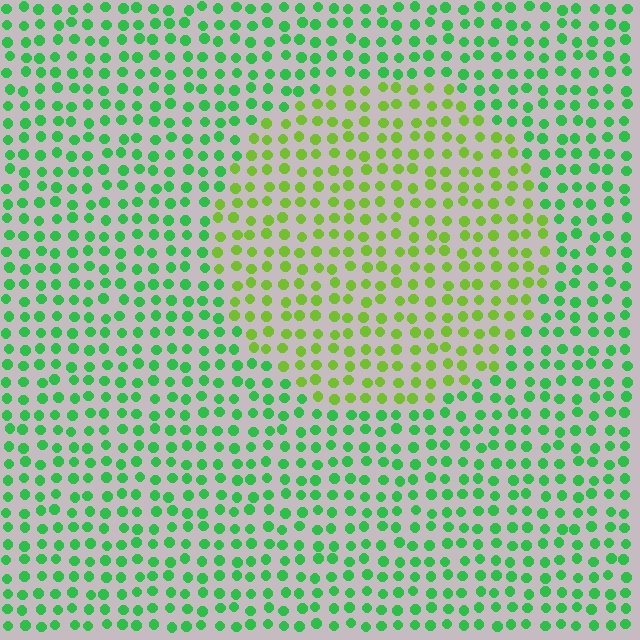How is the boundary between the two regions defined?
The boundary is defined purely by a slight shift in hue (about 39 degrees). Spacing, size, and orientation are identical on both sides.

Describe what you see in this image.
The image is filled with small green elements in a uniform arrangement. A circle-shaped region is visible where the elements are tinted to a slightly different hue, forming a subtle color boundary.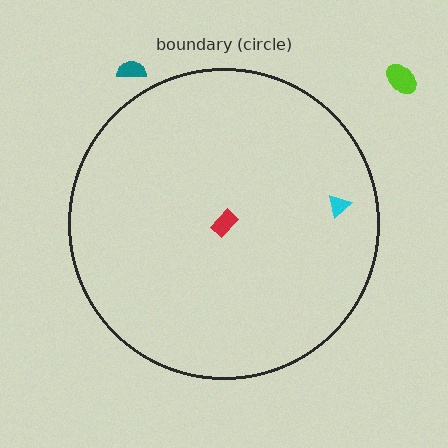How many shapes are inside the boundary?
2 inside, 2 outside.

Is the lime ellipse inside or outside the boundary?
Outside.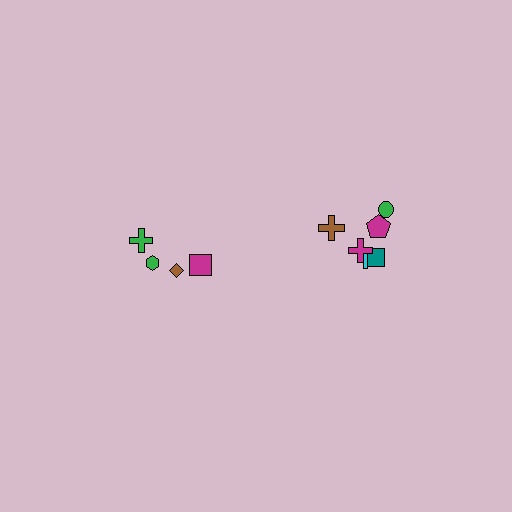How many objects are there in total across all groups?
There are 10 objects.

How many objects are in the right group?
There are 6 objects.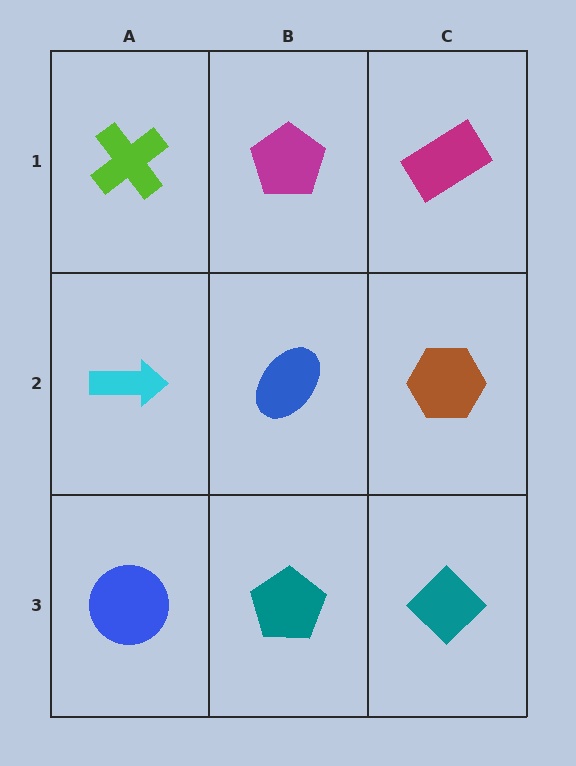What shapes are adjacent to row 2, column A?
A lime cross (row 1, column A), a blue circle (row 3, column A), a blue ellipse (row 2, column B).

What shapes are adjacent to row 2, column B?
A magenta pentagon (row 1, column B), a teal pentagon (row 3, column B), a cyan arrow (row 2, column A), a brown hexagon (row 2, column C).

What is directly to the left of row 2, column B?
A cyan arrow.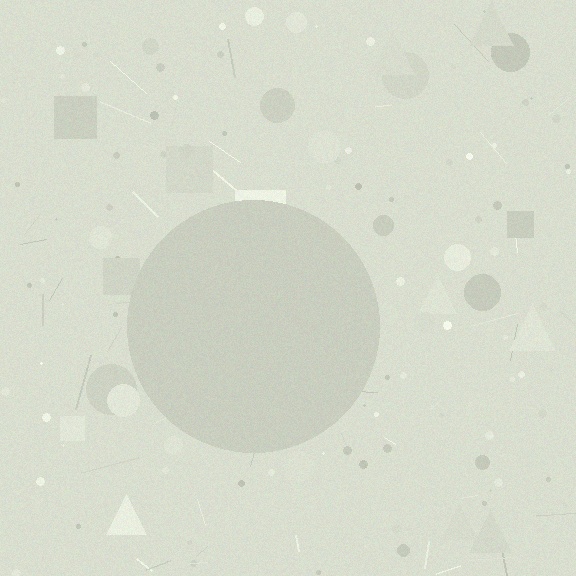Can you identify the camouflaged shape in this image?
The camouflaged shape is a circle.